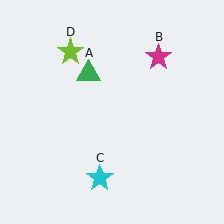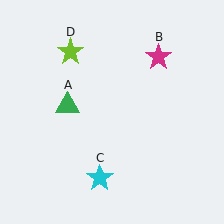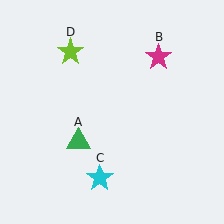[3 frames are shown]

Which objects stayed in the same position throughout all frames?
Magenta star (object B) and cyan star (object C) and lime star (object D) remained stationary.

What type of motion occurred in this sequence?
The green triangle (object A) rotated counterclockwise around the center of the scene.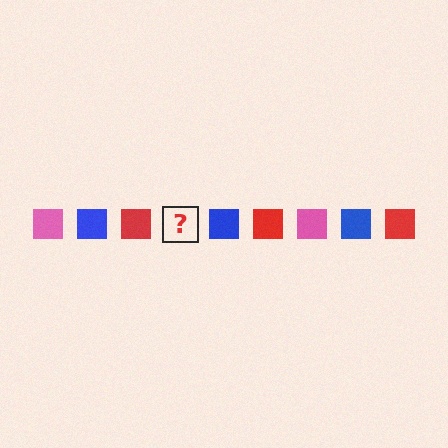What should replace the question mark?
The question mark should be replaced with a pink square.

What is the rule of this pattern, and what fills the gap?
The rule is that the pattern cycles through pink, blue, red squares. The gap should be filled with a pink square.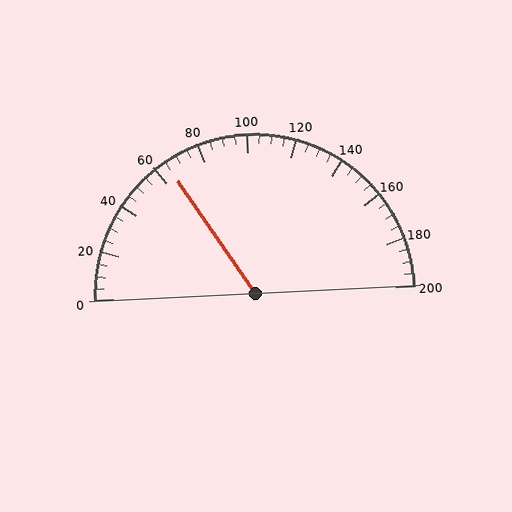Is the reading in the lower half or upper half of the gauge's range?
The reading is in the lower half of the range (0 to 200).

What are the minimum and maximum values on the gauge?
The gauge ranges from 0 to 200.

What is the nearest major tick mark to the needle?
The nearest major tick mark is 60.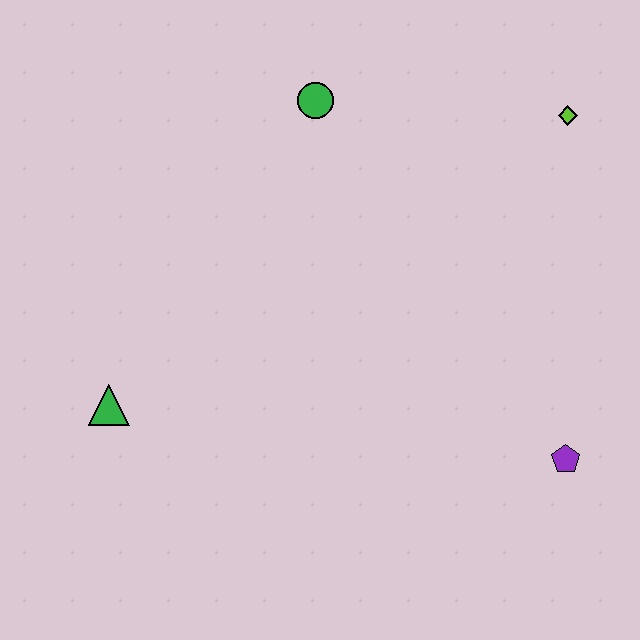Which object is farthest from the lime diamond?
The green triangle is farthest from the lime diamond.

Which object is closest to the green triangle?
The green circle is closest to the green triangle.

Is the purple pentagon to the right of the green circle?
Yes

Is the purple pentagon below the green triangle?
Yes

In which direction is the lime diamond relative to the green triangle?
The lime diamond is to the right of the green triangle.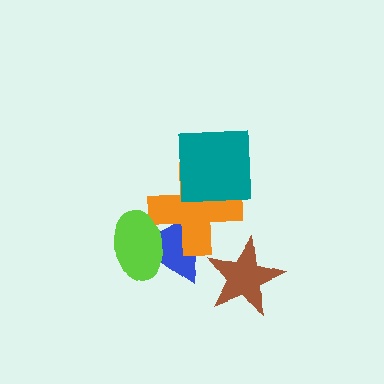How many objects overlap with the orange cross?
3 objects overlap with the orange cross.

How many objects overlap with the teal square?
1 object overlaps with the teal square.